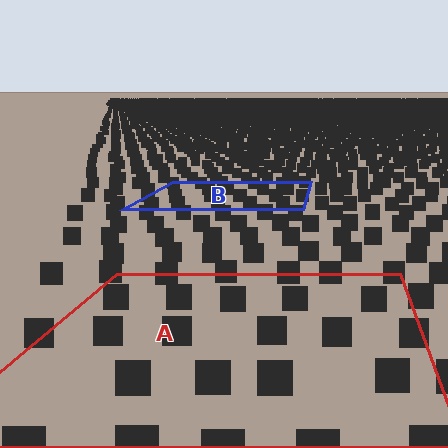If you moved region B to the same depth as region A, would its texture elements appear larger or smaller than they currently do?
They would appear larger. At a closer depth, the same texture elements are projected at a bigger on-screen size.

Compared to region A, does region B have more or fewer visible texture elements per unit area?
Region B has more texture elements per unit area — they are packed more densely because it is farther away.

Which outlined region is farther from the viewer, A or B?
Region B is farther from the viewer — the texture elements inside it appear smaller and more densely packed.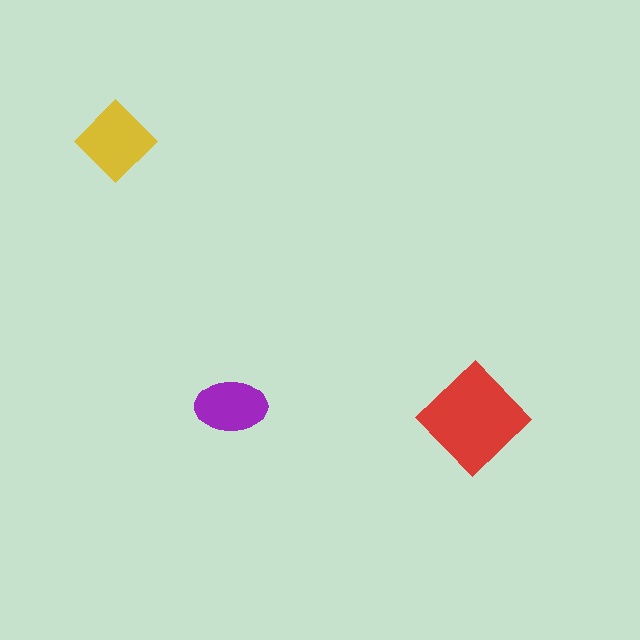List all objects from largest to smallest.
The red diamond, the yellow diamond, the purple ellipse.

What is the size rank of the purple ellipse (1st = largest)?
3rd.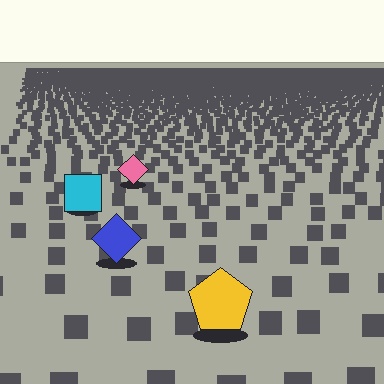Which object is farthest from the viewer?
The pink diamond is farthest from the viewer. It appears smaller and the ground texture around it is denser.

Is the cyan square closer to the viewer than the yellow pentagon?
No. The yellow pentagon is closer — you can tell from the texture gradient: the ground texture is coarser near it.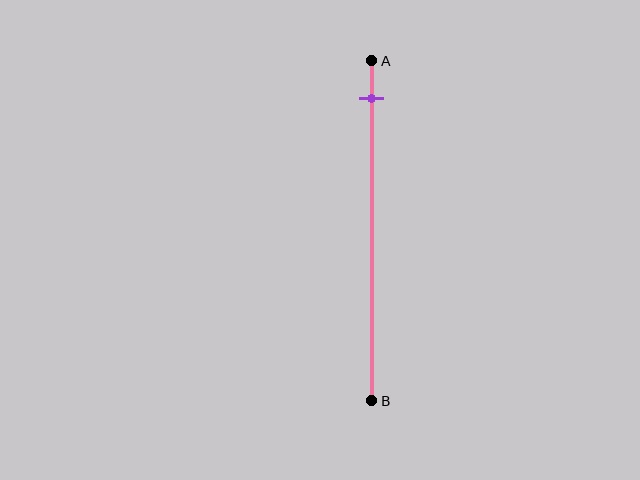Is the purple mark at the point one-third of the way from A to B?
No, the mark is at about 10% from A, not at the 33% one-third point.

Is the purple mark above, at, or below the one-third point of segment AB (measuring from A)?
The purple mark is above the one-third point of segment AB.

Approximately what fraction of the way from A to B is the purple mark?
The purple mark is approximately 10% of the way from A to B.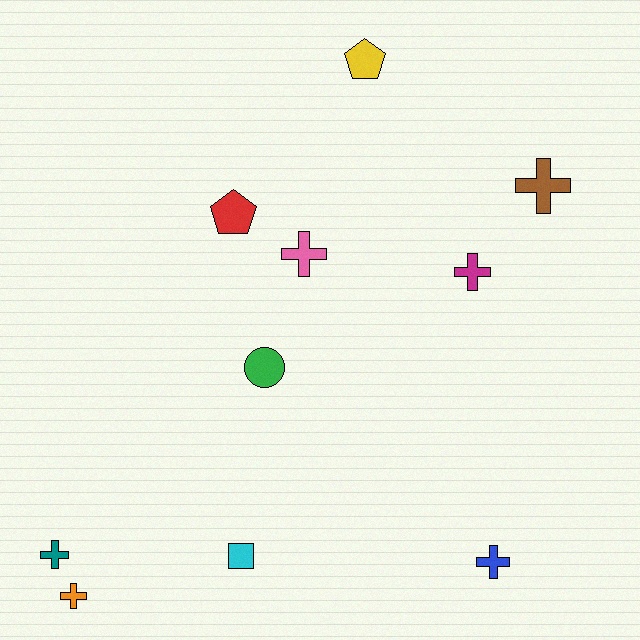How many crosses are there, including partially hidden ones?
There are 6 crosses.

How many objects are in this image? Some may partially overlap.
There are 10 objects.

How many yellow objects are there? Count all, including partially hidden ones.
There is 1 yellow object.